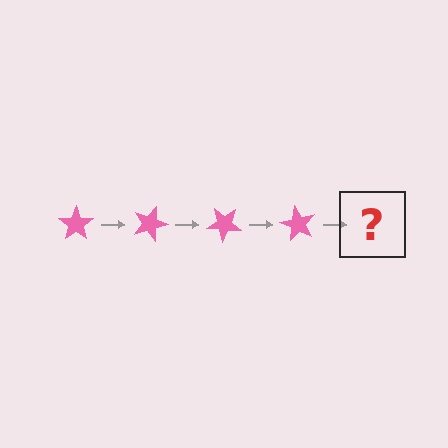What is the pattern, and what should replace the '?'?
The pattern is that the star rotates 20 degrees each step. The '?' should be a pink star rotated 80 degrees.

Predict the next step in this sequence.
The next step is a pink star rotated 80 degrees.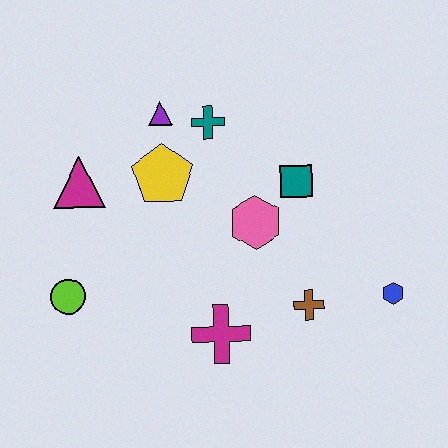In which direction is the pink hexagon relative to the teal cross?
The pink hexagon is below the teal cross.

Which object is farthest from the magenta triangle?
The blue hexagon is farthest from the magenta triangle.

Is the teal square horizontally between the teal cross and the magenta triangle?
No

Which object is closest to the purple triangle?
The teal cross is closest to the purple triangle.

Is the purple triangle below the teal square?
No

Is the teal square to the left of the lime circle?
No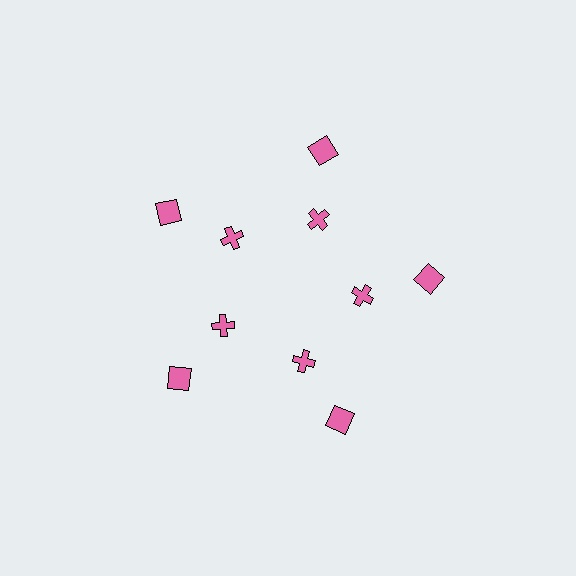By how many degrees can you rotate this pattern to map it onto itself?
The pattern maps onto itself every 72 degrees of rotation.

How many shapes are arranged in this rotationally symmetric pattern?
There are 10 shapes, arranged in 5 groups of 2.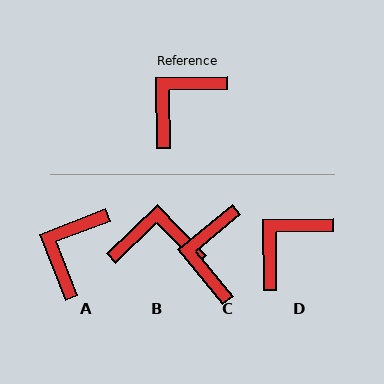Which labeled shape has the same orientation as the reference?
D.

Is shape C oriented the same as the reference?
No, it is off by about 39 degrees.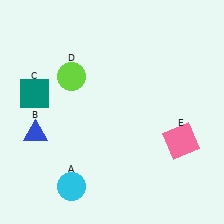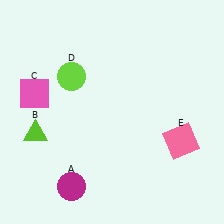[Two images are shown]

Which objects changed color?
A changed from cyan to magenta. B changed from blue to lime. C changed from teal to pink.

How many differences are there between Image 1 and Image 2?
There are 3 differences between the two images.